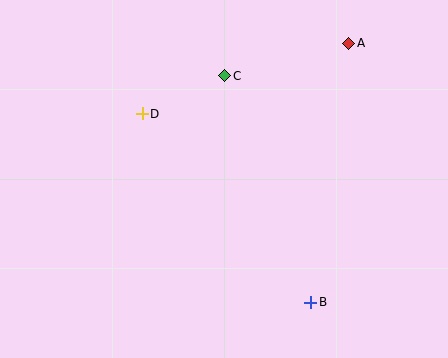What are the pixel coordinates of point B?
Point B is at (311, 302).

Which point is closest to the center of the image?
Point C at (225, 76) is closest to the center.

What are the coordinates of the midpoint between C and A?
The midpoint between C and A is at (287, 60).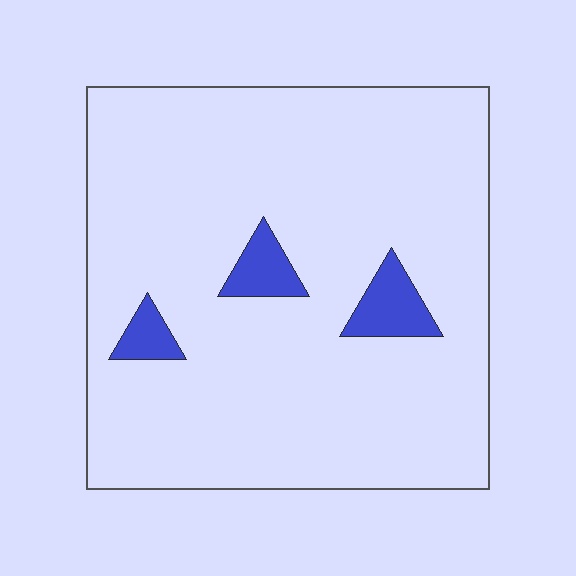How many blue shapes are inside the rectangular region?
3.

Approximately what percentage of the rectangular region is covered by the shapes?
Approximately 5%.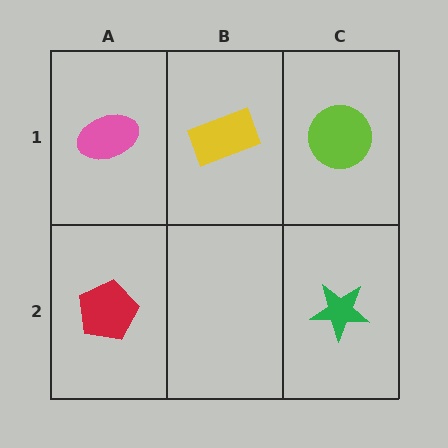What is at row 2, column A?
A red pentagon.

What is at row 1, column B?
A yellow rectangle.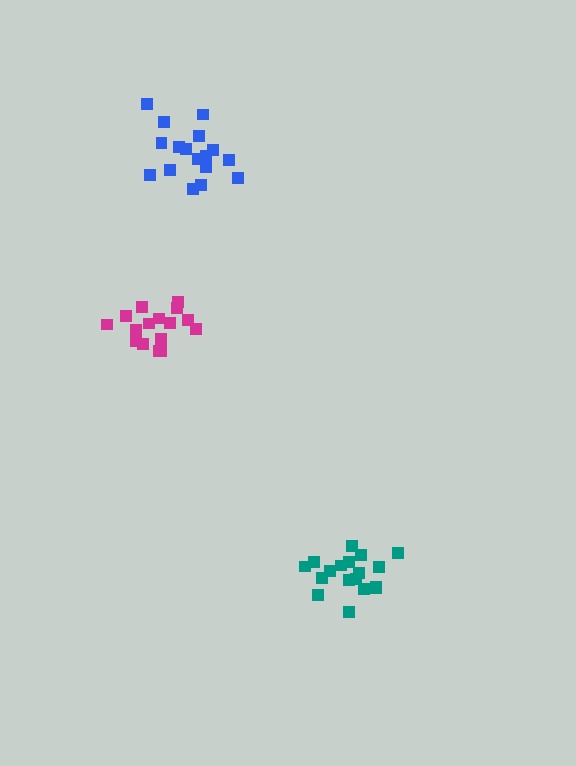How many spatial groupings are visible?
There are 3 spatial groupings.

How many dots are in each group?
Group 1: 18 dots, Group 2: 16 dots, Group 3: 17 dots (51 total).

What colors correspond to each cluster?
The clusters are colored: teal, magenta, blue.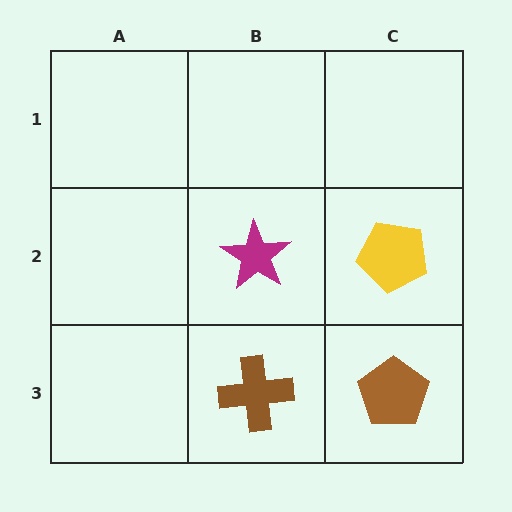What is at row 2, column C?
A yellow pentagon.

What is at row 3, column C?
A brown pentagon.